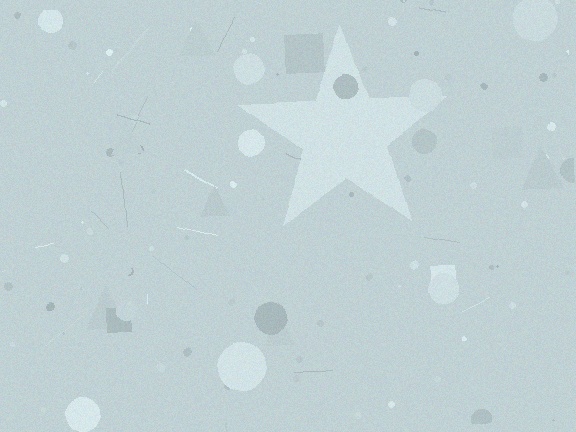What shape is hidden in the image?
A star is hidden in the image.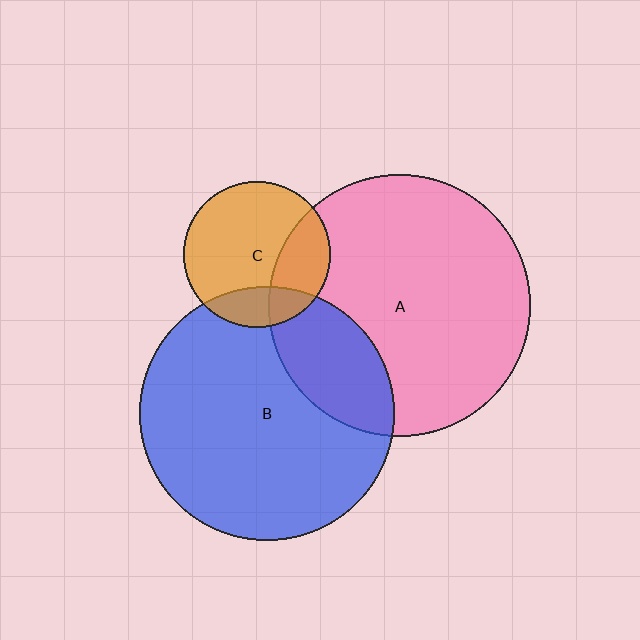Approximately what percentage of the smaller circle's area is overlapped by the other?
Approximately 30%.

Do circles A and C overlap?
Yes.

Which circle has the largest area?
Circle A (pink).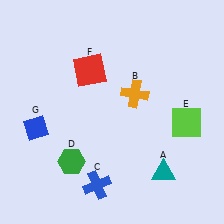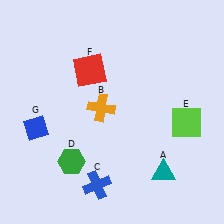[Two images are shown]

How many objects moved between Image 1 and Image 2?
1 object moved between the two images.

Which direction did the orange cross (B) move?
The orange cross (B) moved left.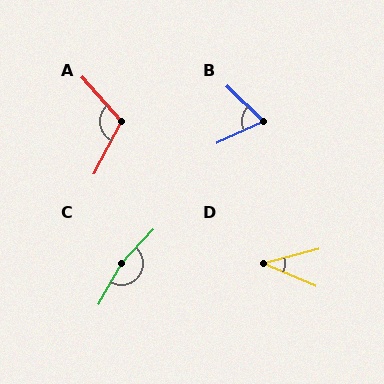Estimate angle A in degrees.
Approximately 112 degrees.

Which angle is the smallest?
D, at approximately 37 degrees.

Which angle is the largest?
C, at approximately 166 degrees.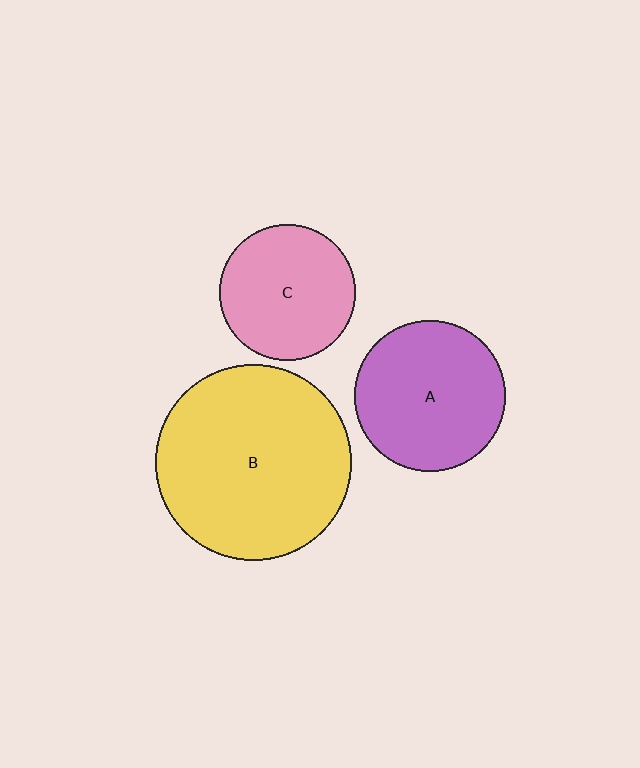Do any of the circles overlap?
No, none of the circles overlap.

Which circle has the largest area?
Circle B (yellow).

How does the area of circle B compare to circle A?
Approximately 1.7 times.